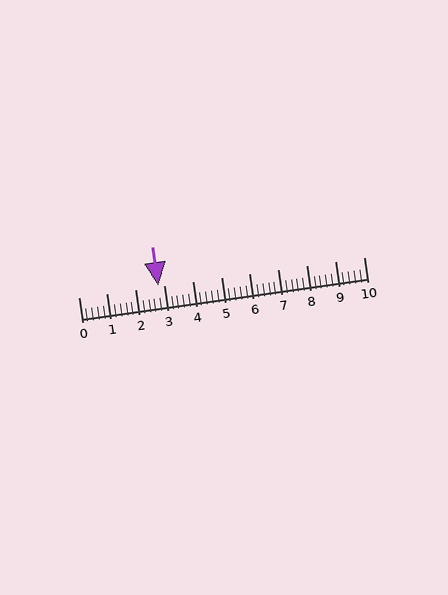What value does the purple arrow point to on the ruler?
The purple arrow points to approximately 2.8.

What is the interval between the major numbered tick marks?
The major tick marks are spaced 1 units apart.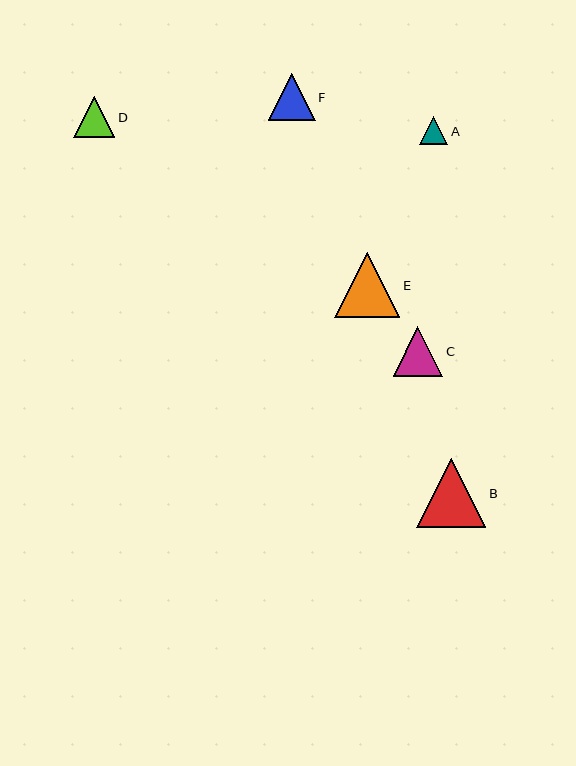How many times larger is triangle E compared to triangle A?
Triangle E is approximately 2.3 times the size of triangle A.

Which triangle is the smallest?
Triangle A is the smallest with a size of approximately 28 pixels.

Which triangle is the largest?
Triangle B is the largest with a size of approximately 69 pixels.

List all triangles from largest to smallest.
From largest to smallest: B, E, C, F, D, A.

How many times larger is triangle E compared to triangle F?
Triangle E is approximately 1.4 times the size of triangle F.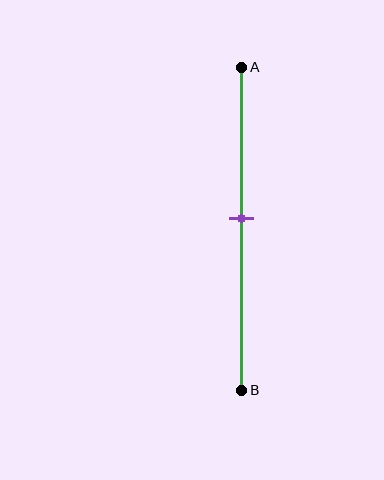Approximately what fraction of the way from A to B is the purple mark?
The purple mark is approximately 45% of the way from A to B.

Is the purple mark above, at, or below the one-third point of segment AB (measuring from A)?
The purple mark is below the one-third point of segment AB.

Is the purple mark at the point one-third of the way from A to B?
No, the mark is at about 45% from A, not at the 33% one-third point.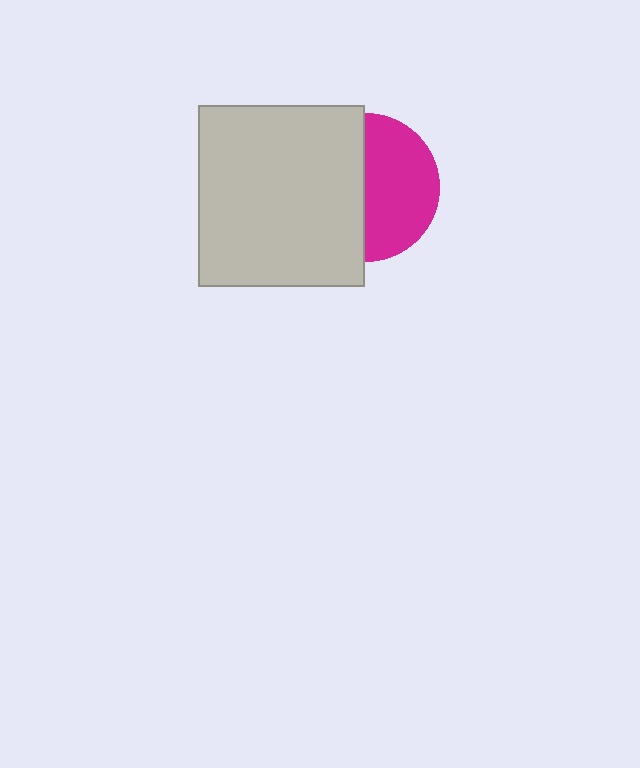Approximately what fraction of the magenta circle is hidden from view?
Roughly 50% of the magenta circle is hidden behind the light gray rectangle.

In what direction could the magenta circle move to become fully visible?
The magenta circle could move right. That would shift it out from behind the light gray rectangle entirely.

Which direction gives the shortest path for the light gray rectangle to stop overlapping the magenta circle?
Moving left gives the shortest separation.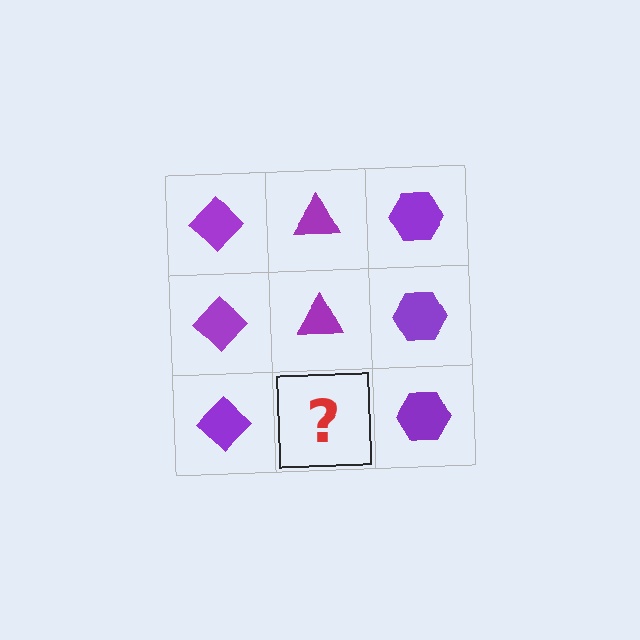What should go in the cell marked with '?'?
The missing cell should contain a purple triangle.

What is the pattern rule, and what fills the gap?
The rule is that each column has a consistent shape. The gap should be filled with a purple triangle.